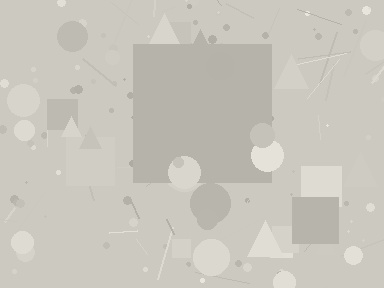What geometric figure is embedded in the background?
A square is embedded in the background.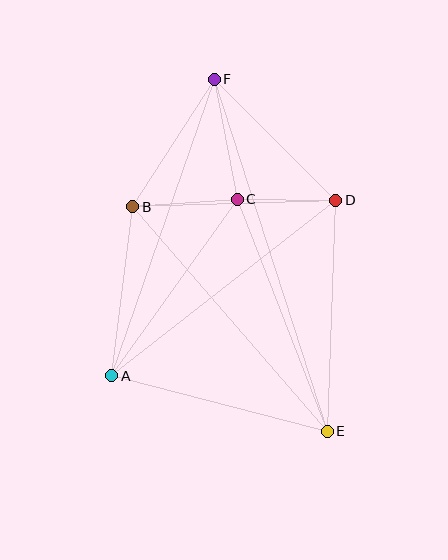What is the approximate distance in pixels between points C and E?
The distance between C and E is approximately 249 pixels.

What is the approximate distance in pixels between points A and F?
The distance between A and F is approximately 314 pixels.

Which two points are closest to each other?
Points C and D are closest to each other.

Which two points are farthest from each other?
Points E and F are farthest from each other.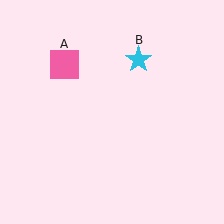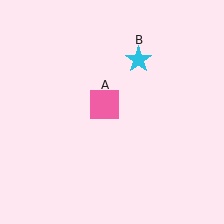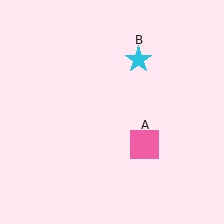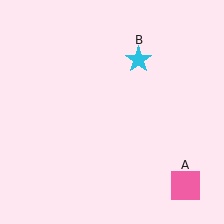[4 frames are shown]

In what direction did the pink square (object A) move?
The pink square (object A) moved down and to the right.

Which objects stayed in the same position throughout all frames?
Cyan star (object B) remained stationary.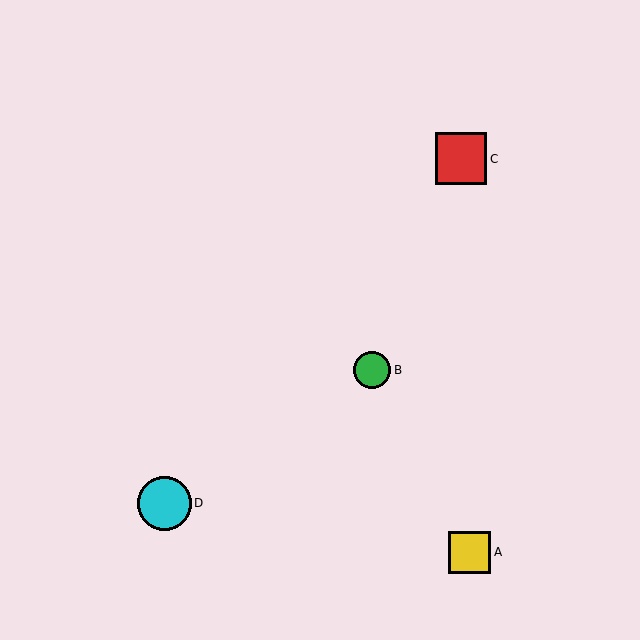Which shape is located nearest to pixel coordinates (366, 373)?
The green circle (labeled B) at (372, 370) is nearest to that location.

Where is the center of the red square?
The center of the red square is at (461, 159).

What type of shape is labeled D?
Shape D is a cyan circle.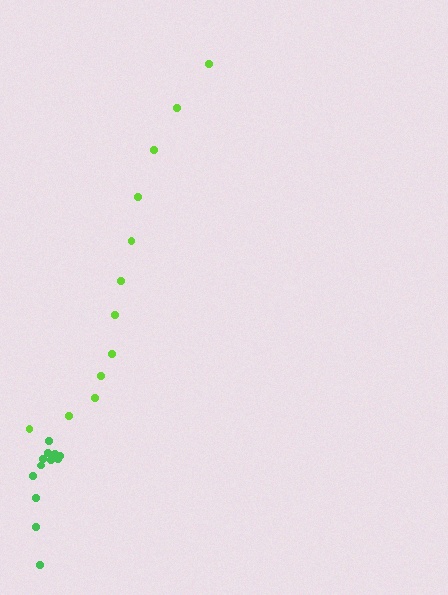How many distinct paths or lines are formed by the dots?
There are 2 distinct paths.